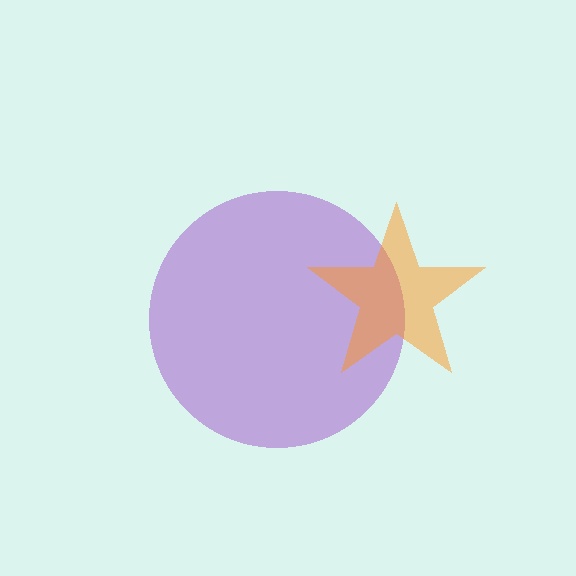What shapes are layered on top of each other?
The layered shapes are: a purple circle, an orange star.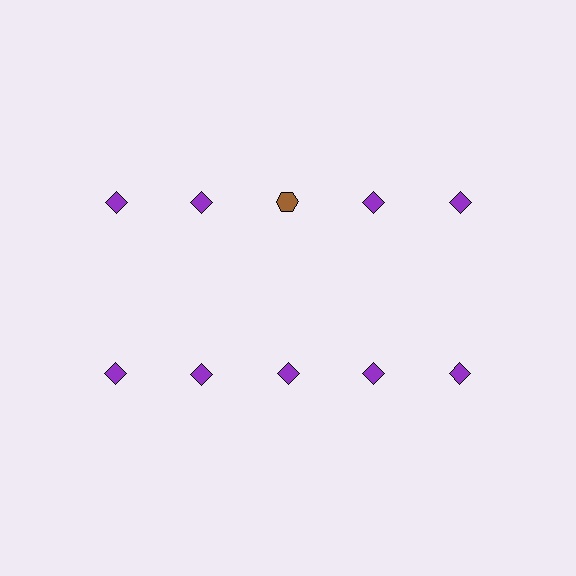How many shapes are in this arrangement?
There are 10 shapes arranged in a grid pattern.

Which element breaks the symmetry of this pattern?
The brown hexagon in the top row, center column breaks the symmetry. All other shapes are purple diamonds.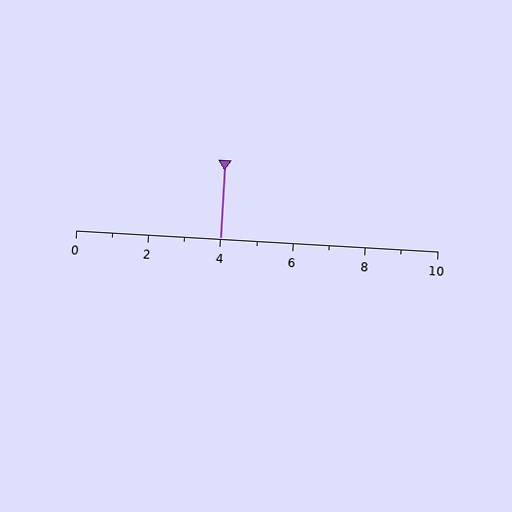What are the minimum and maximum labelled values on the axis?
The axis runs from 0 to 10.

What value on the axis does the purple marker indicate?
The marker indicates approximately 4.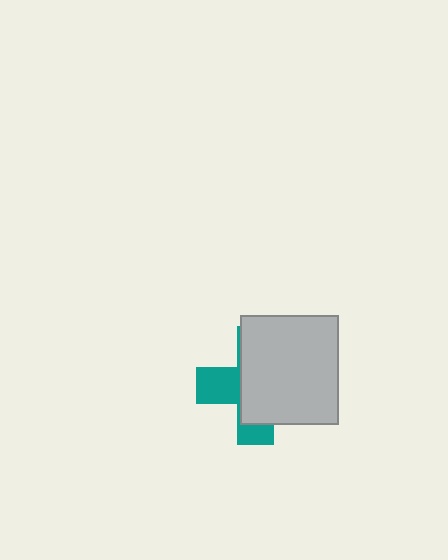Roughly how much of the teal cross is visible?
A small part of it is visible (roughly 33%).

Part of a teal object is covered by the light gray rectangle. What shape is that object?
It is a cross.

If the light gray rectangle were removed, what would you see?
You would see the complete teal cross.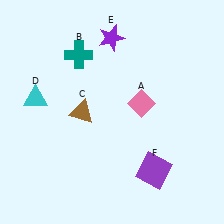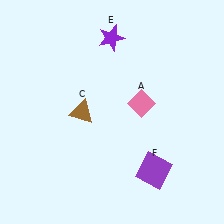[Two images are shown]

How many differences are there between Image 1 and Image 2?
There are 2 differences between the two images.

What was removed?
The teal cross (B), the cyan triangle (D) were removed in Image 2.